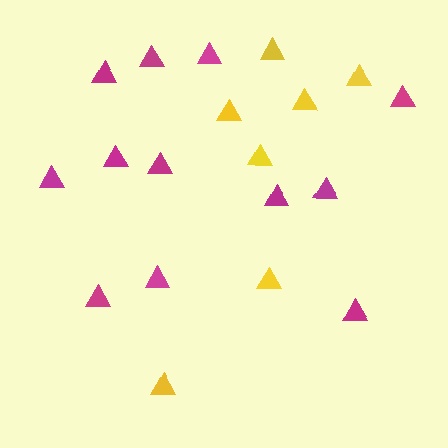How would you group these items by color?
There are 2 groups: one group of yellow triangles (7) and one group of magenta triangles (12).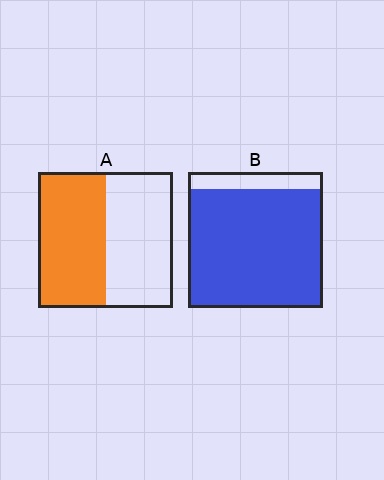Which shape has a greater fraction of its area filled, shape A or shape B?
Shape B.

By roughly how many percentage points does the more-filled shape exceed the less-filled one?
By roughly 35 percentage points (B over A).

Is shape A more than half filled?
Roughly half.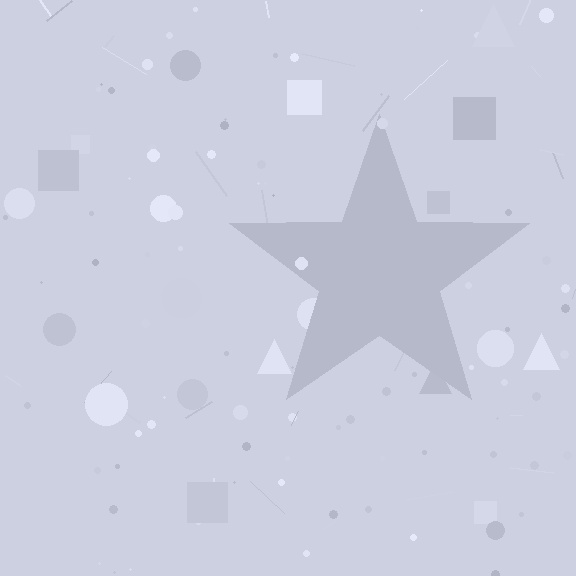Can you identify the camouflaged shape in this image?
The camouflaged shape is a star.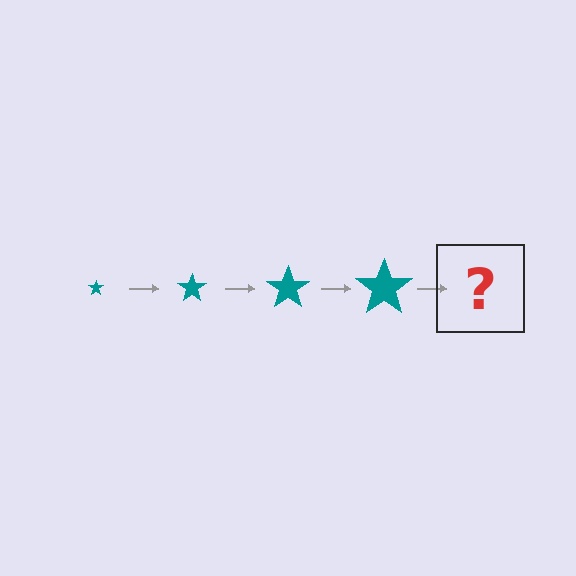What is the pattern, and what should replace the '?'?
The pattern is that the star gets progressively larger each step. The '?' should be a teal star, larger than the previous one.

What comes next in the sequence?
The next element should be a teal star, larger than the previous one.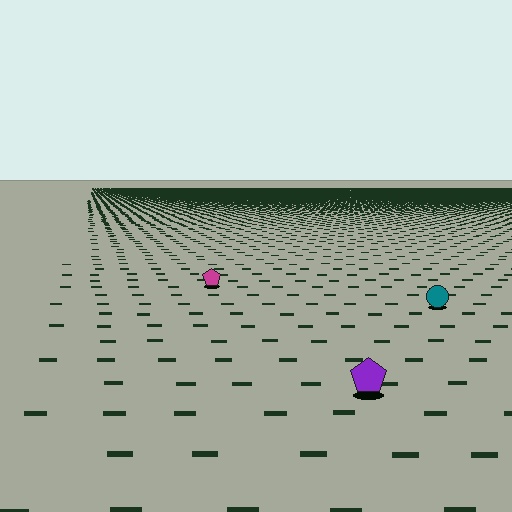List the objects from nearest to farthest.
From nearest to farthest: the purple pentagon, the teal circle, the magenta pentagon.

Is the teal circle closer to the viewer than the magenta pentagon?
Yes. The teal circle is closer — you can tell from the texture gradient: the ground texture is coarser near it.